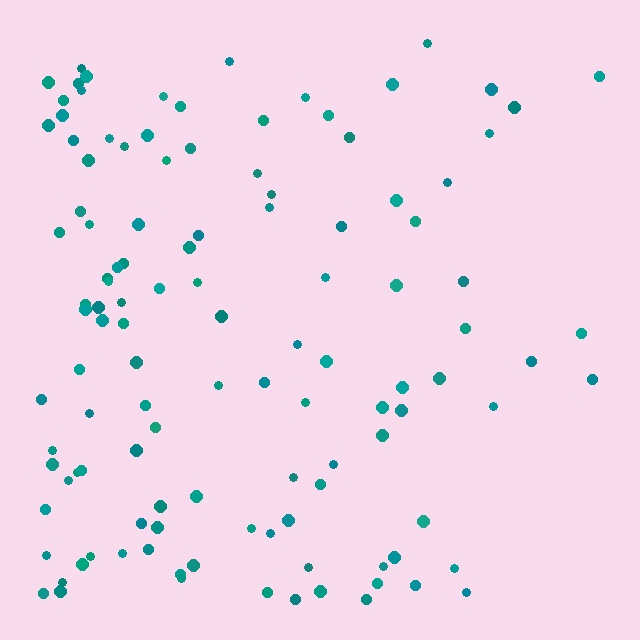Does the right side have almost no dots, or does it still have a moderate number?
Still a moderate number, just noticeably fewer than the left.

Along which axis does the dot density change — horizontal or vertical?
Horizontal.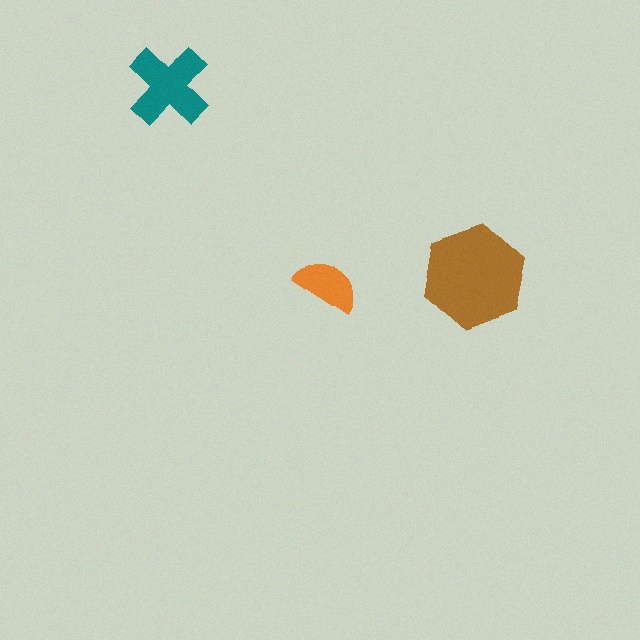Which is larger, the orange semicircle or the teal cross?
The teal cross.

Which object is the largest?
The brown hexagon.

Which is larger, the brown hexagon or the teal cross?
The brown hexagon.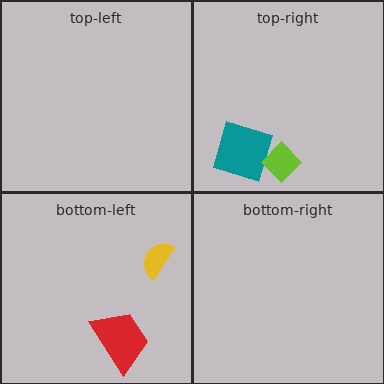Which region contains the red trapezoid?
The bottom-left region.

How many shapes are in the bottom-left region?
2.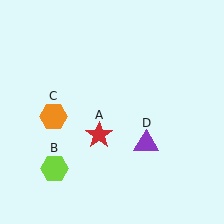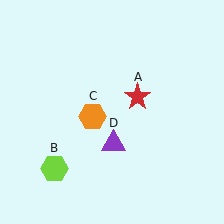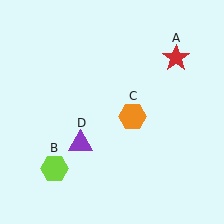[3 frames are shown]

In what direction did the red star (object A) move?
The red star (object A) moved up and to the right.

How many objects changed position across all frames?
3 objects changed position: red star (object A), orange hexagon (object C), purple triangle (object D).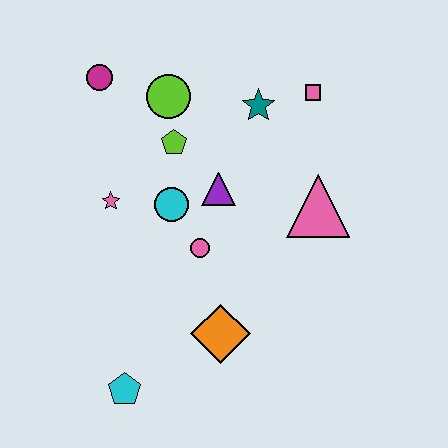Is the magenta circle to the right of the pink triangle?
No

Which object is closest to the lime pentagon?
The lime circle is closest to the lime pentagon.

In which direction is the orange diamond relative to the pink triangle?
The orange diamond is below the pink triangle.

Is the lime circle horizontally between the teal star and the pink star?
Yes